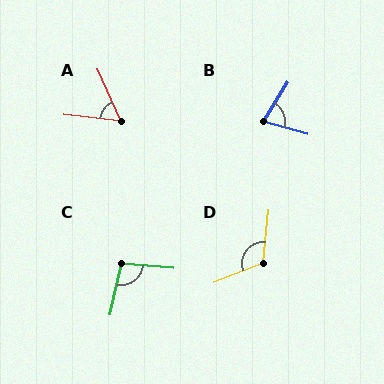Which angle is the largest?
D, at approximately 117 degrees.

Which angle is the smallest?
A, at approximately 60 degrees.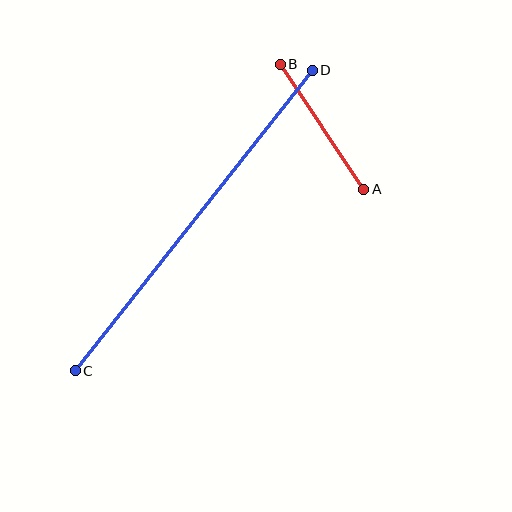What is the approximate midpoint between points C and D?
The midpoint is at approximately (194, 220) pixels.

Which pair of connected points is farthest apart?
Points C and D are farthest apart.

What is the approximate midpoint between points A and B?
The midpoint is at approximately (322, 127) pixels.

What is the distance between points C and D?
The distance is approximately 383 pixels.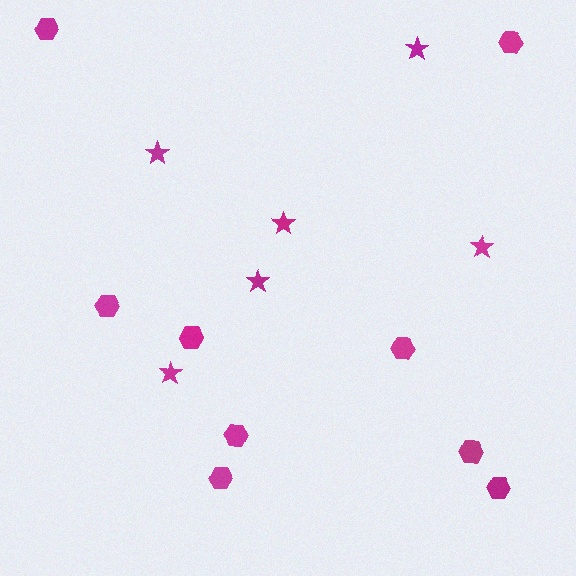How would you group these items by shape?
There are 2 groups: one group of stars (6) and one group of hexagons (9).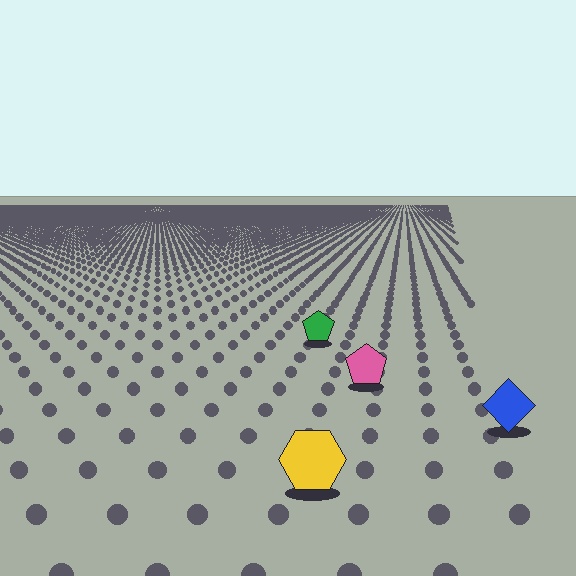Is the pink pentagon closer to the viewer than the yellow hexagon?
No. The yellow hexagon is closer — you can tell from the texture gradient: the ground texture is coarser near it.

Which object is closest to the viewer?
The yellow hexagon is closest. The texture marks near it are larger and more spread out.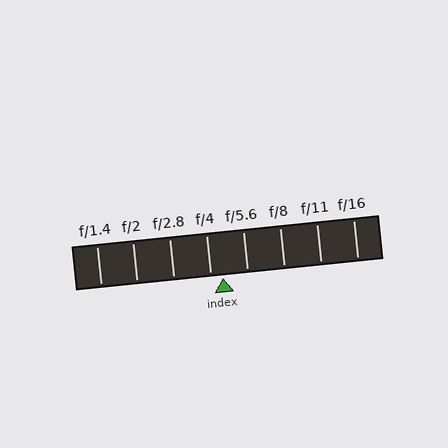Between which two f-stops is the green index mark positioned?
The index mark is between f/4 and f/5.6.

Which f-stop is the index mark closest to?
The index mark is closest to f/4.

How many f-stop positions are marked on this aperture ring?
There are 8 f-stop positions marked.